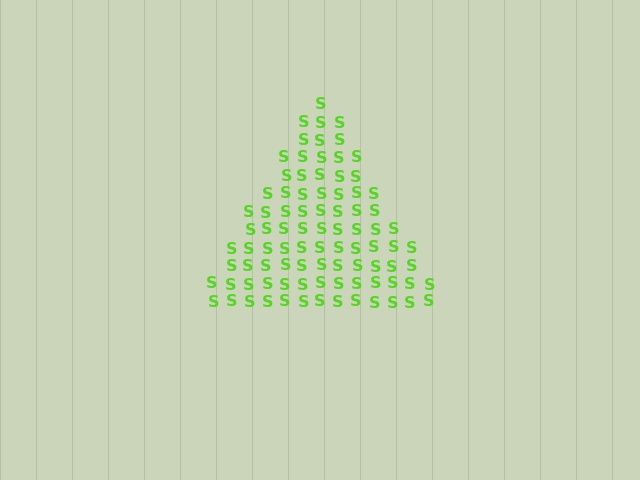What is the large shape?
The large shape is a triangle.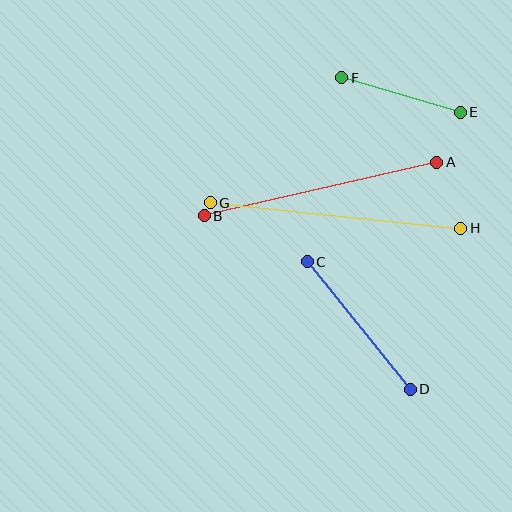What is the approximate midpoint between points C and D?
The midpoint is at approximately (359, 326) pixels.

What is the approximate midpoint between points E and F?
The midpoint is at approximately (401, 95) pixels.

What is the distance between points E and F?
The distance is approximately 123 pixels.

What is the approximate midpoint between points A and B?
The midpoint is at approximately (321, 189) pixels.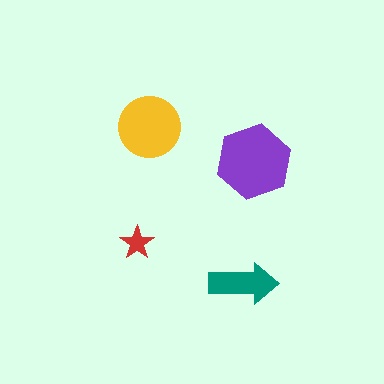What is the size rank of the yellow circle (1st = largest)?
2nd.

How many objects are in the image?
There are 4 objects in the image.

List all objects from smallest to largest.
The red star, the teal arrow, the yellow circle, the purple hexagon.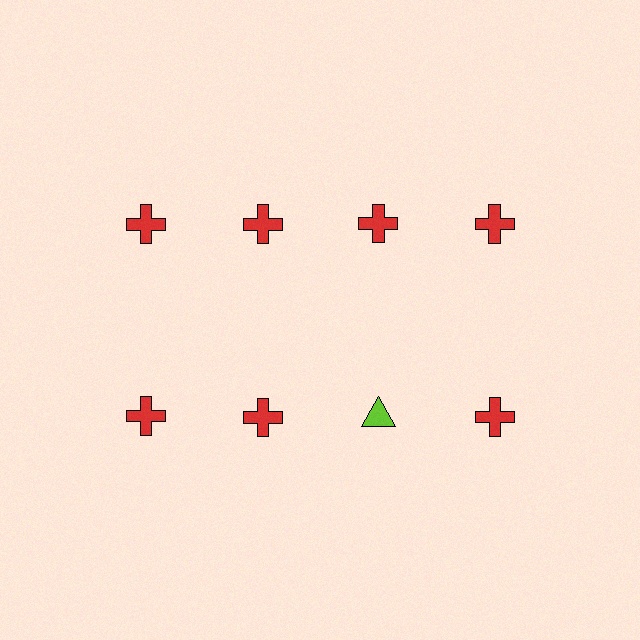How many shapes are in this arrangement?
There are 8 shapes arranged in a grid pattern.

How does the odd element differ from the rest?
It differs in both color (lime instead of red) and shape (triangle instead of cross).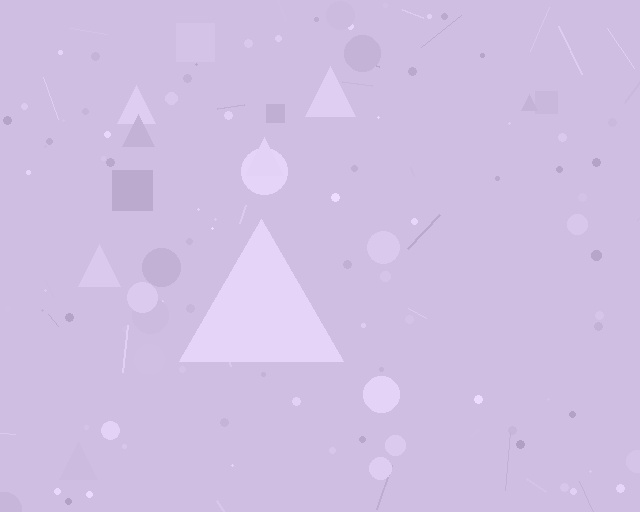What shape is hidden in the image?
A triangle is hidden in the image.